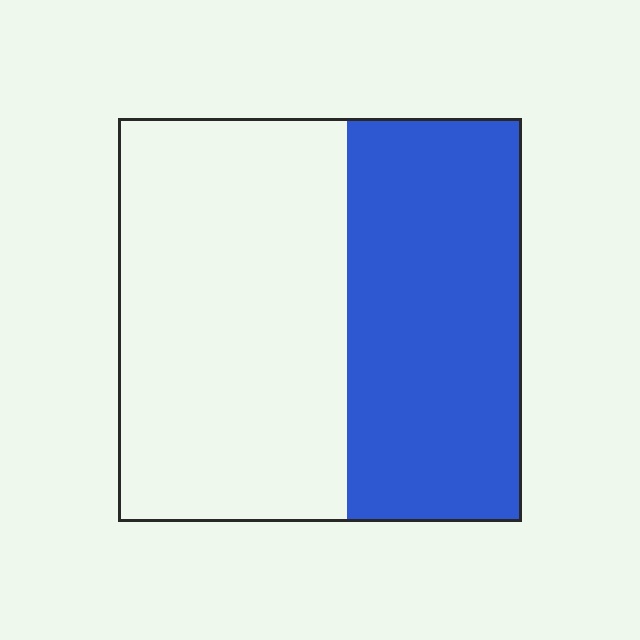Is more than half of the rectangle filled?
No.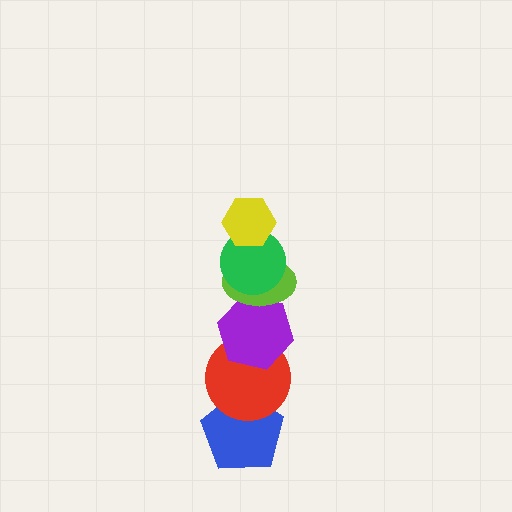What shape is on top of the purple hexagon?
The lime ellipse is on top of the purple hexagon.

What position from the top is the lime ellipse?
The lime ellipse is 3rd from the top.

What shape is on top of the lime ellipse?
The green circle is on top of the lime ellipse.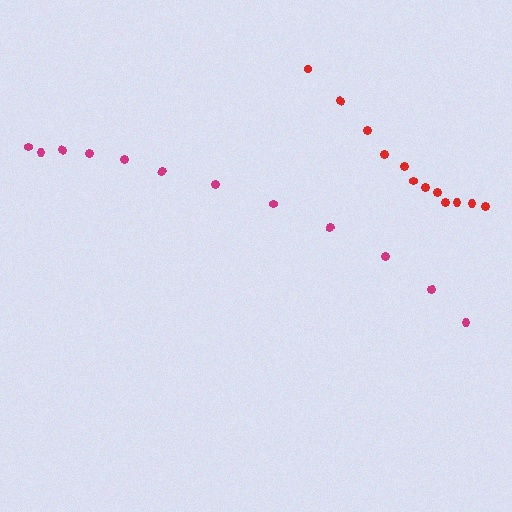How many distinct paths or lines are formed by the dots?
There are 2 distinct paths.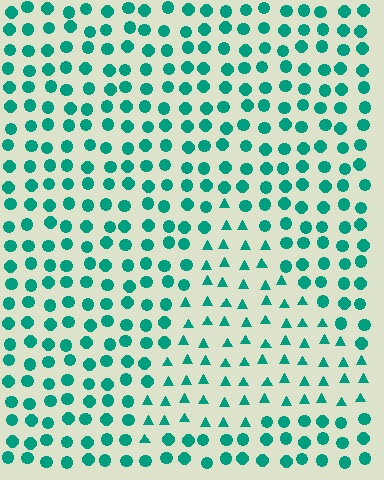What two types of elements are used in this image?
The image uses triangles inside the triangle region and circles outside it.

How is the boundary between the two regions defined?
The boundary is defined by a change in element shape: triangles inside vs. circles outside. All elements share the same color and spacing.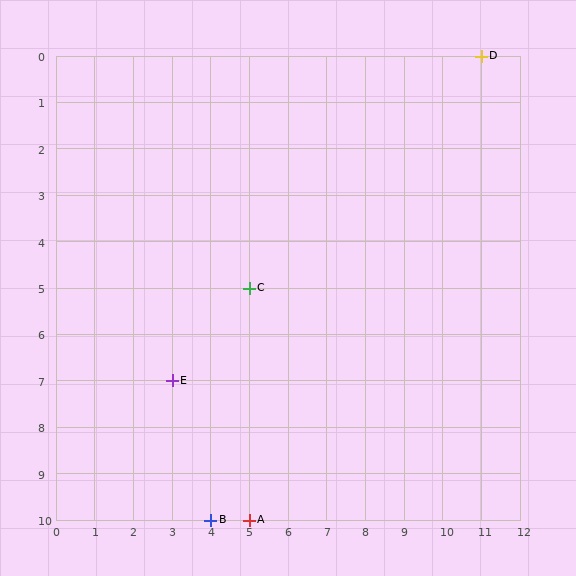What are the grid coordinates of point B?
Point B is at grid coordinates (4, 10).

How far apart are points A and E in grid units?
Points A and E are 2 columns and 3 rows apart (about 3.6 grid units diagonally).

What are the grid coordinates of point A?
Point A is at grid coordinates (5, 10).